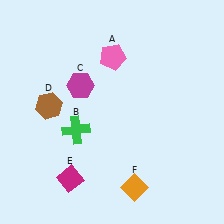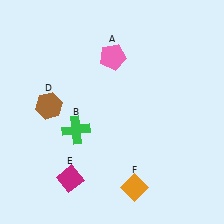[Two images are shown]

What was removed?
The magenta hexagon (C) was removed in Image 2.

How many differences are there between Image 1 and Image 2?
There is 1 difference between the two images.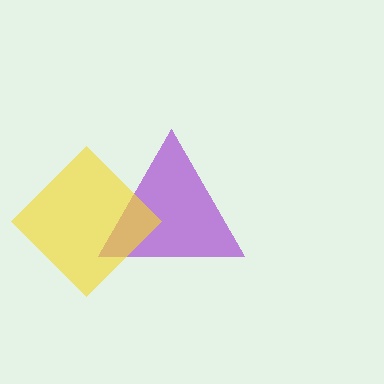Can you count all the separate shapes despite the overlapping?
Yes, there are 2 separate shapes.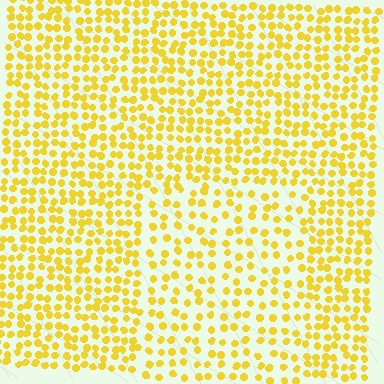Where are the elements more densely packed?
The elements are more densely packed outside the rectangle boundary.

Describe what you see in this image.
The image contains small yellow elements arranged at two different densities. A rectangle-shaped region is visible where the elements are less densely packed than the surrounding area.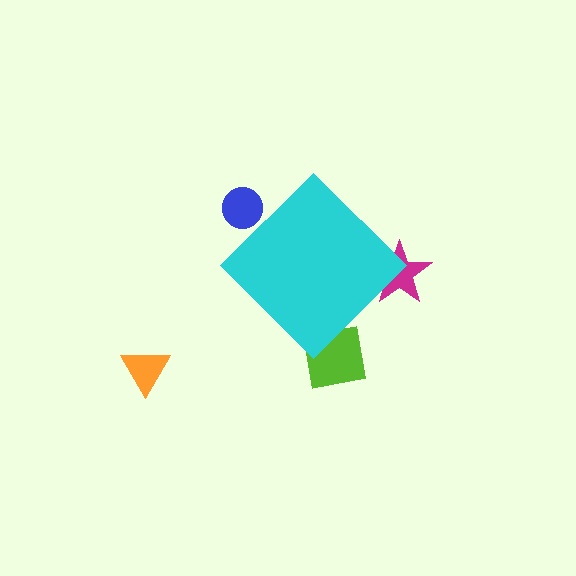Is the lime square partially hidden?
Yes, the lime square is partially hidden behind the cyan diamond.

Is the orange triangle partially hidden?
No, the orange triangle is fully visible.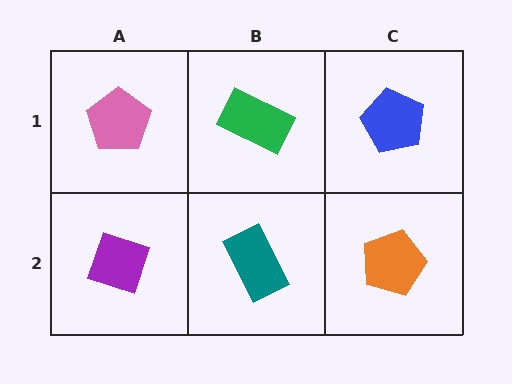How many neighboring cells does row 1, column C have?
2.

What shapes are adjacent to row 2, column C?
A blue pentagon (row 1, column C), a teal rectangle (row 2, column B).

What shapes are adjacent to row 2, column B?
A green rectangle (row 1, column B), a purple diamond (row 2, column A), an orange pentagon (row 2, column C).